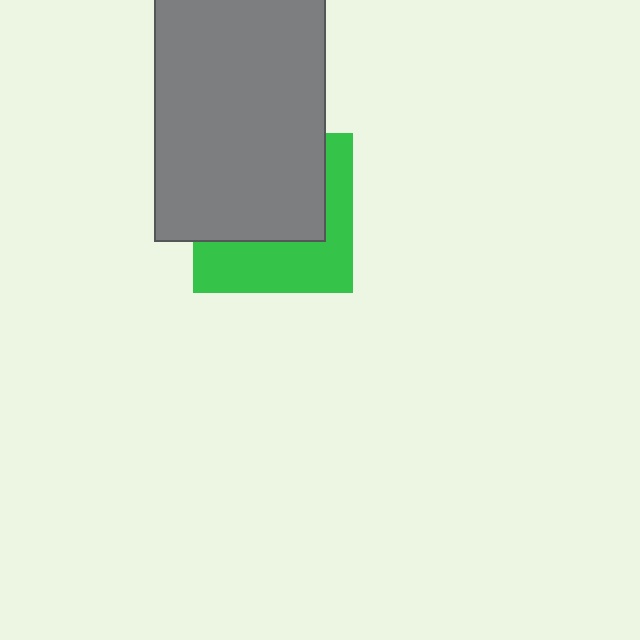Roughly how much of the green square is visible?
A small part of it is visible (roughly 44%).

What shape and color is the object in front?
The object in front is a gray rectangle.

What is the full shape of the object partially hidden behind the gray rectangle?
The partially hidden object is a green square.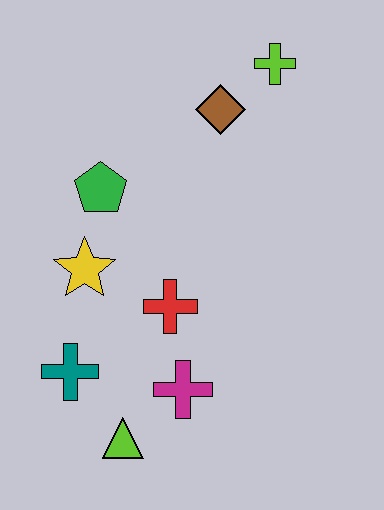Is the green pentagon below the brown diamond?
Yes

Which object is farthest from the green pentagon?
The lime triangle is farthest from the green pentagon.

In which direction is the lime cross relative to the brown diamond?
The lime cross is to the right of the brown diamond.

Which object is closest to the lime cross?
The brown diamond is closest to the lime cross.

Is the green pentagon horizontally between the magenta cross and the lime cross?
No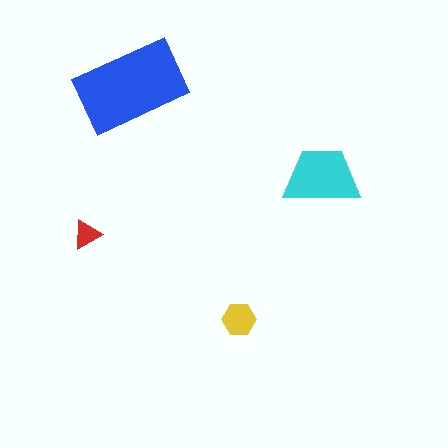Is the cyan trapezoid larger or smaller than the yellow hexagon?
Larger.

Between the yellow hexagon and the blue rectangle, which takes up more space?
The blue rectangle.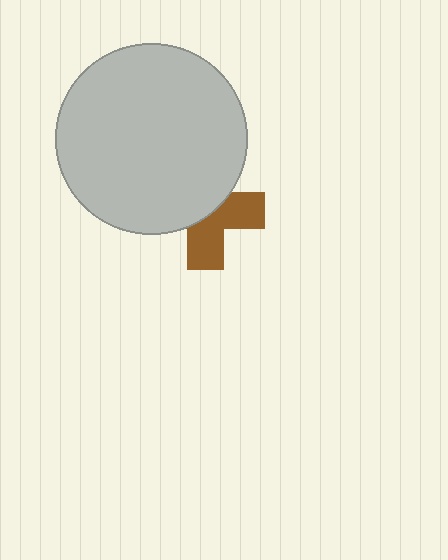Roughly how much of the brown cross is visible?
About half of it is visible (roughly 46%).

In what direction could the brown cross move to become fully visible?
The brown cross could move down. That would shift it out from behind the light gray circle entirely.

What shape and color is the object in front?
The object in front is a light gray circle.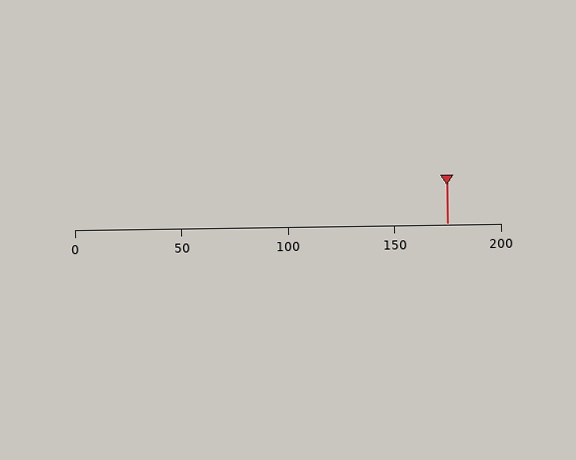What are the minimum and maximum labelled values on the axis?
The axis runs from 0 to 200.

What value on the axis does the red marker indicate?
The marker indicates approximately 175.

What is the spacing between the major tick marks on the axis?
The major ticks are spaced 50 apart.